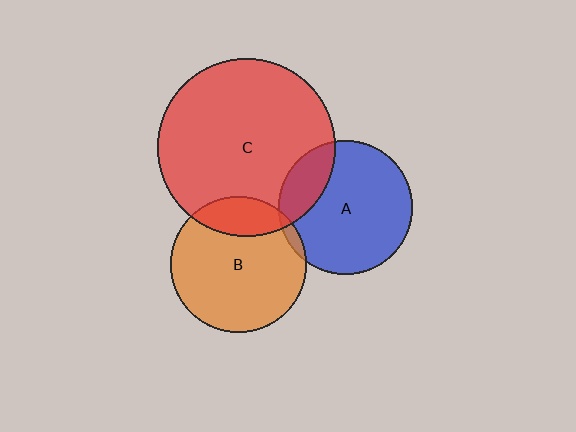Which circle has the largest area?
Circle C (red).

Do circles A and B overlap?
Yes.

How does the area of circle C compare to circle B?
Approximately 1.7 times.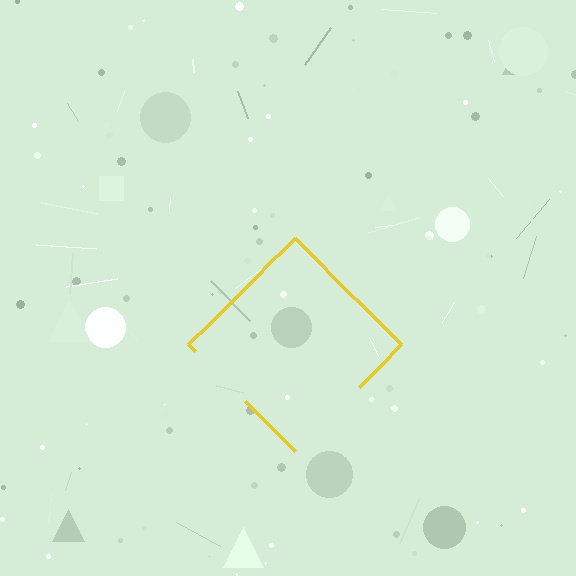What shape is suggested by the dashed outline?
The dashed outline suggests a diamond.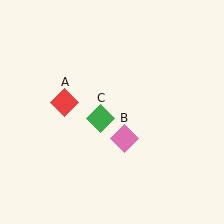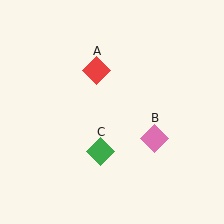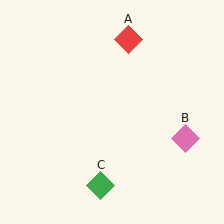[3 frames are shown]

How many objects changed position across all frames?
3 objects changed position: red diamond (object A), pink diamond (object B), green diamond (object C).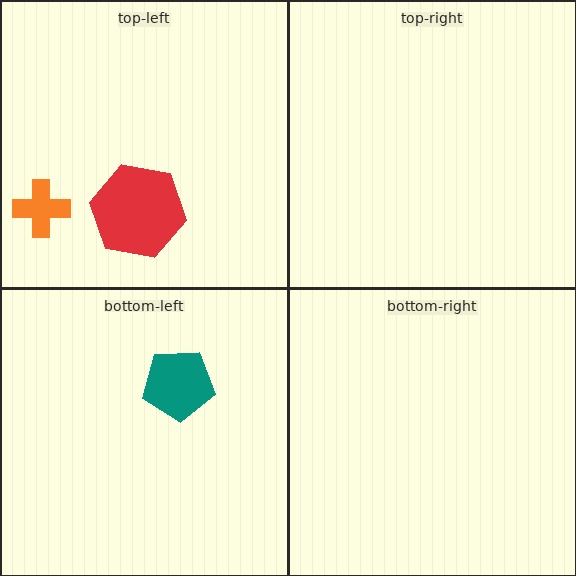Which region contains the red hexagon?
The top-left region.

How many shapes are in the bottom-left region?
1.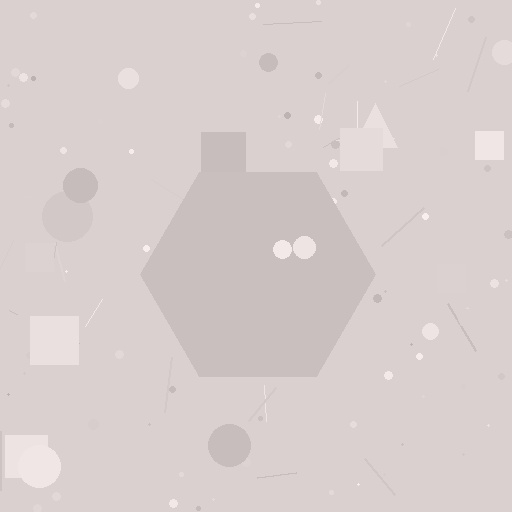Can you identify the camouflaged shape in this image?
The camouflaged shape is a hexagon.